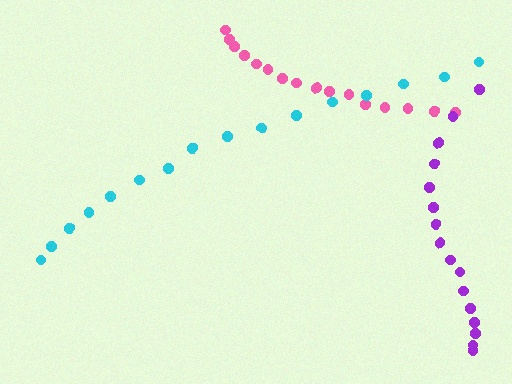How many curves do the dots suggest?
There are 3 distinct paths.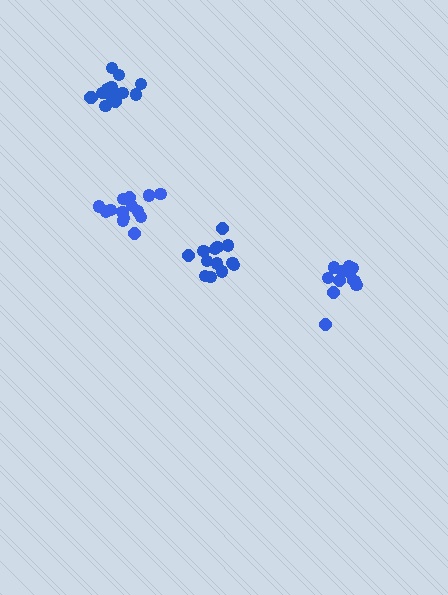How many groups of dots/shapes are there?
There are 4 groups.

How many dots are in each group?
Group 1: 12 dots, Group 2: 13 dots, Group 3: 14 dots, Group 4: 13 dots (52 total).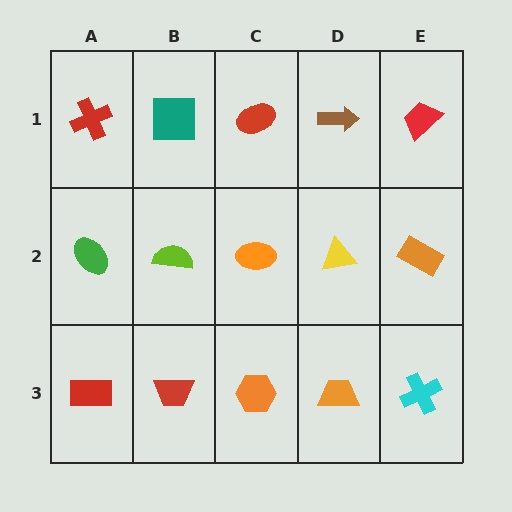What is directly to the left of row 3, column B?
A red rectangle.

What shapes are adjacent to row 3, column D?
A yellow triangle (row 2, column D), an orange hexagon (row 3, column C), a cyan cross (row 3, column E).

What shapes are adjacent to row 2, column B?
A teal square (row 1, column B), a red trapezoid (row 3, column B), a green ellipse (row 2, column A), an orange ellipse (row 2, column C).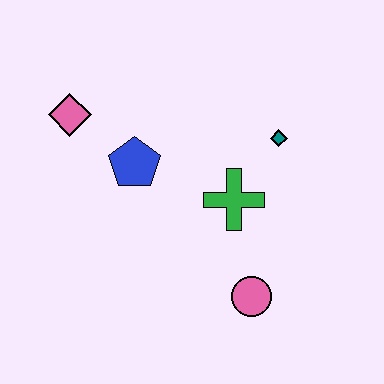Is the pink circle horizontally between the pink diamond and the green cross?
No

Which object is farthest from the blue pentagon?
The pink circle is farthest from the blue pentagon.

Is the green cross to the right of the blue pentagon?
Yes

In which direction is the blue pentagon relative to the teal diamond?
The blue pentagon is to the left of the teal diamond.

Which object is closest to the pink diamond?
The blue pentagon is closest to the pink diamond.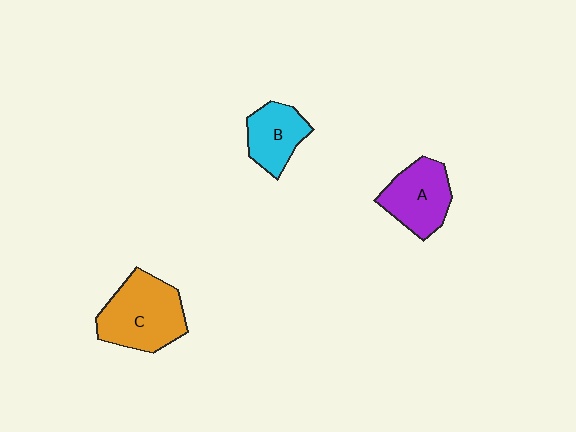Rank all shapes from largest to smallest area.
From largest to smallest: C (orange), A (purple), B (cyan).